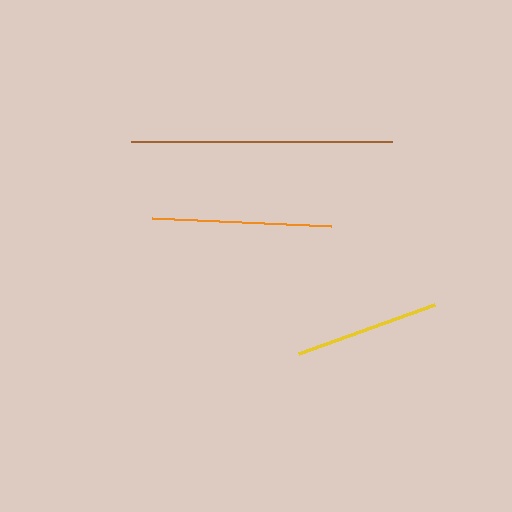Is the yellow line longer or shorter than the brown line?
The brown line is longer than the yellow line.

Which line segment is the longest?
The brown line is the longest at approximately 261 pixels.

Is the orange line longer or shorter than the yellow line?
The orange line is longer than the yellow line.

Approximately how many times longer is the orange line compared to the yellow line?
The orange line is approximately 1.2 times the length of the yellow line.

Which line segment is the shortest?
The yellow line is the shortest at approximately 145 pixels.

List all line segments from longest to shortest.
From longest to shortest: brown, orange, yellow.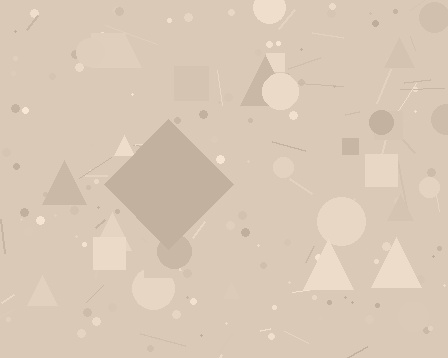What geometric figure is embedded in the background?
A diamond is embedded in the background.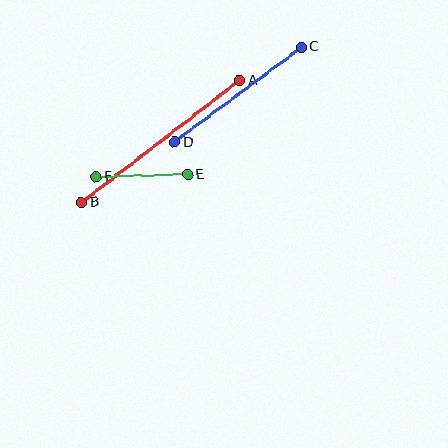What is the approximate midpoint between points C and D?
The midpoint is at approximately (238, 95) pixels.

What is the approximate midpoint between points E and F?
The midpoint is at approximately (142, 176) pixels.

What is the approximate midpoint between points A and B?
The midpoint is at approximately (160, 142) pixels.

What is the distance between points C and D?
The distance is approximately 159 pixels.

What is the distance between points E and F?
The distance is approximately 92 pixels.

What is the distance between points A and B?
The distance is approximately 199 pixels.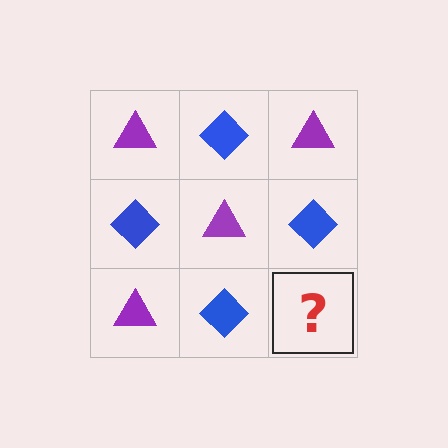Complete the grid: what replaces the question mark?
The question mark should be replaced with a purple triangle.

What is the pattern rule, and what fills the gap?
The rule is that it alternates purple triangle and blue diamond in a checkerboard pattern. The gap should be filled with a purple triangle.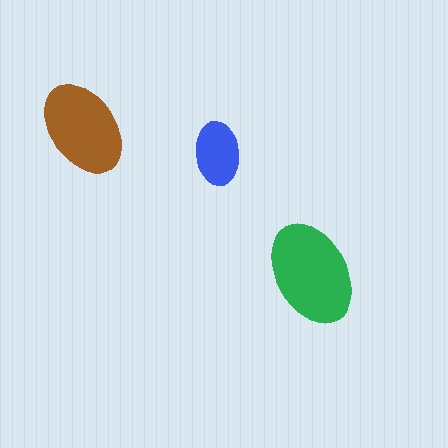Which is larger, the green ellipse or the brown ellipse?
The green one.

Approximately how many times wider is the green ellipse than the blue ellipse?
About 1.5 times wider.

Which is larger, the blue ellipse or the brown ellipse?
The brown one.